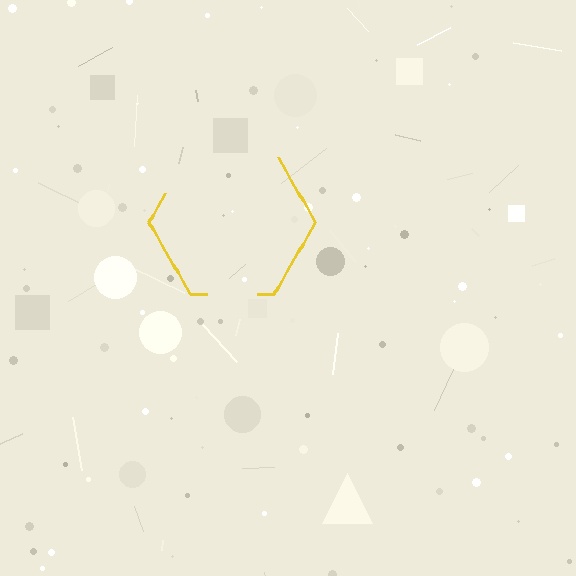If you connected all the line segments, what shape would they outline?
They would outline a hexagon.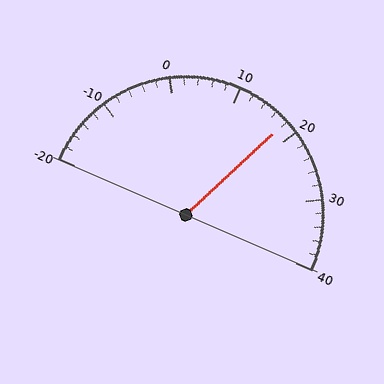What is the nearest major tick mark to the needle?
The nearest major tick mark is 20.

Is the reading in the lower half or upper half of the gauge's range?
The reading is in the upper half of the range (-20 to 40).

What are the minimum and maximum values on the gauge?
The gauge ranges from -20 to 40.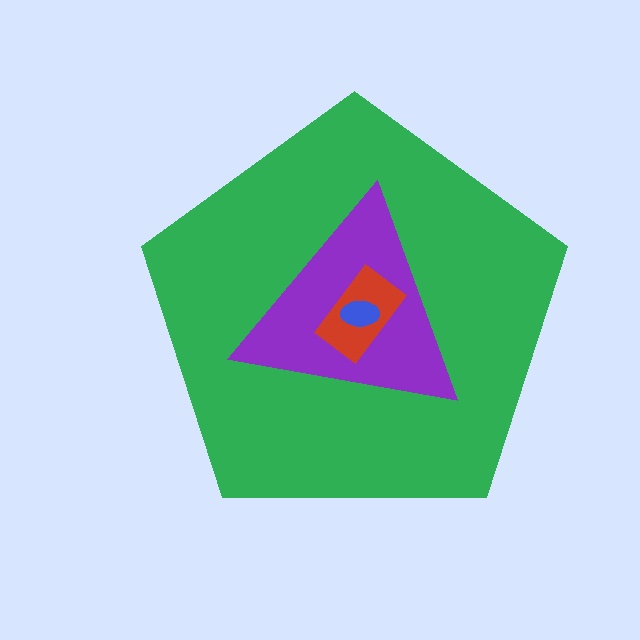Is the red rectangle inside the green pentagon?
Yes.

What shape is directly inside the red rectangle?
The blue ellipse.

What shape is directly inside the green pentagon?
The purple triangle.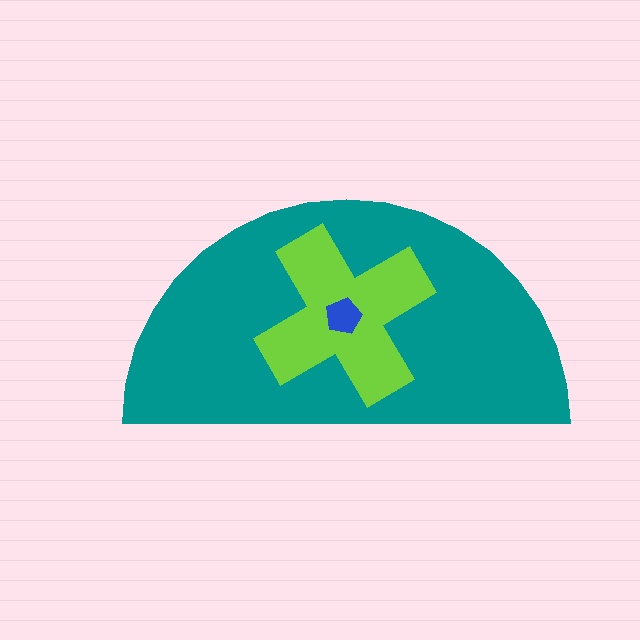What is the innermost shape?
The blue pentagon.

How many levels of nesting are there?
3.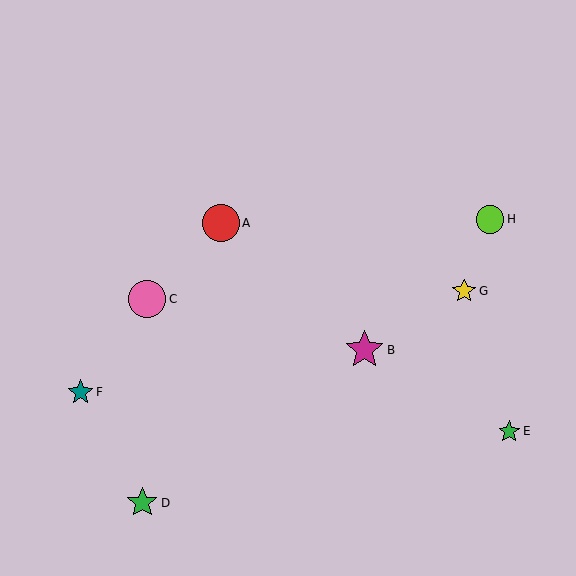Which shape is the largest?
The magenta star (labeled B) is the largest.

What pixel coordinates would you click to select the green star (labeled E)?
Click at (509, 431) to select the green star E.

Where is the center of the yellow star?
The center of the yellow star is at (464, 291).